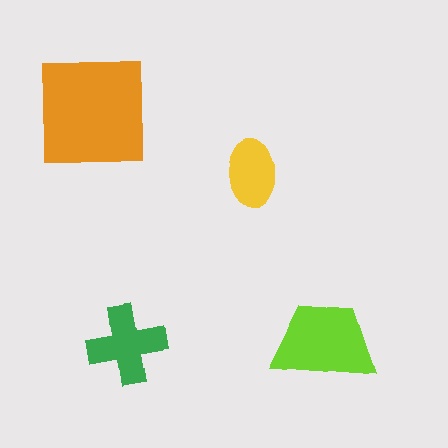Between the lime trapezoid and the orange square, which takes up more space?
The orange square.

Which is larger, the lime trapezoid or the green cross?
The lime trapezoid.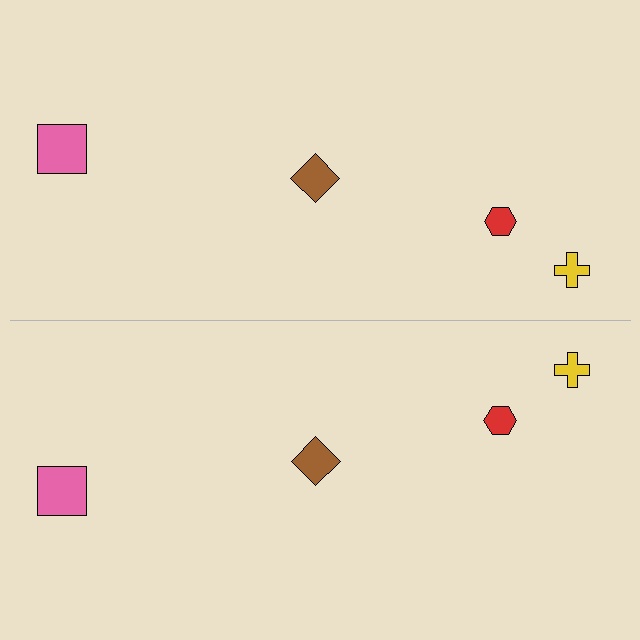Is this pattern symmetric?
Yes, this pattern has bilateral (reflection) symmetry.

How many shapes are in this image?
There are 8 shapes in this image.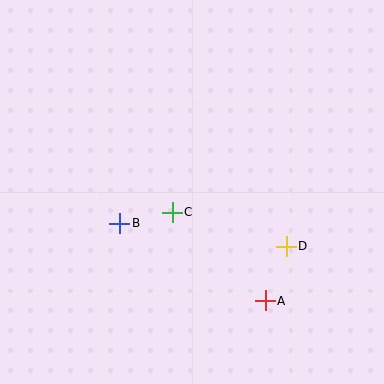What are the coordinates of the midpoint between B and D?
The midpoint between B and D is at (203, 235).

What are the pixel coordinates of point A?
Point A is at (265, 301).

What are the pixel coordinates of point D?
Point D is at (286, 246).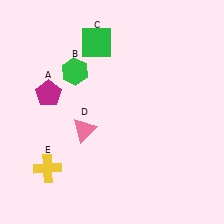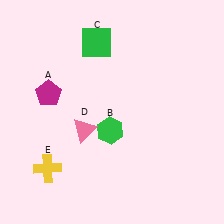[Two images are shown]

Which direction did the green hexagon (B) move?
The green hexagon (B) moved down.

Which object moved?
The green hexagon (B) moved down.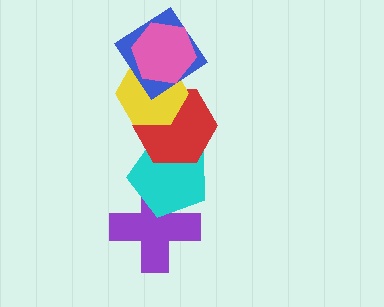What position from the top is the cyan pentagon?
The cyan pentagon is 5th from the top.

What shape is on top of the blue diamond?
The pink hexagon is on top of the blue diamond.